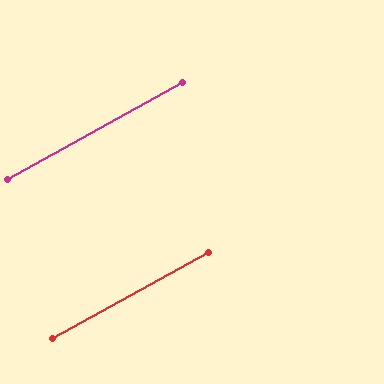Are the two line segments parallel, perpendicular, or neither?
Parallel — their directions differ by only 0.0°.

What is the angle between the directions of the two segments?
Approximately 0 degrees.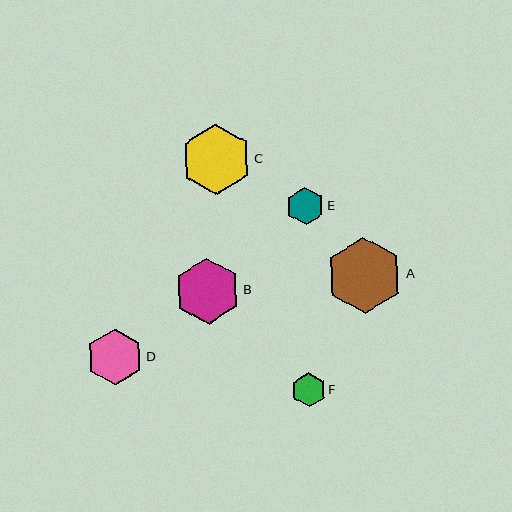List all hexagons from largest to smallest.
From largest to smallest: A, C, B, D, E, F.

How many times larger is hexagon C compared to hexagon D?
Hexagon C is approximately 1.3 times the size of hexagon D.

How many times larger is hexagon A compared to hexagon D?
Hexagon A is approximately 1.4 times the size of hexagon D.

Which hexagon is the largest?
Hexagon A is the largest with a size of approximately 76 pixels.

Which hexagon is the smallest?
Hexagon F is the smallest with a size of approximately 34 pixels.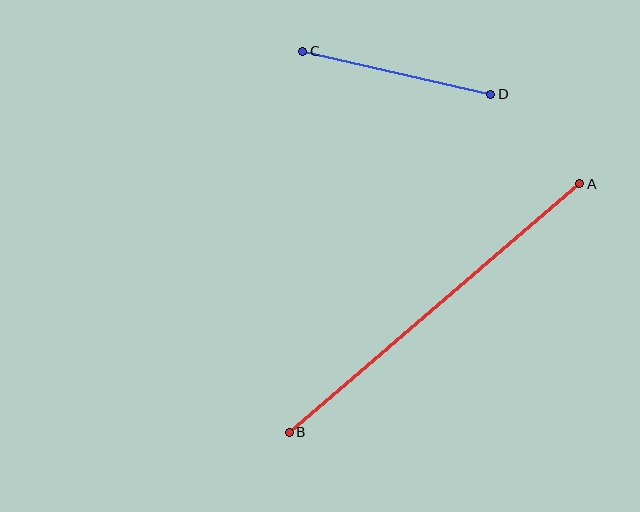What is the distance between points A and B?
The distance is approximately 382 pixels.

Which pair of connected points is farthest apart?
Points A and B are farthest apart.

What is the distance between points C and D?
The distance is approximately 193 pixels.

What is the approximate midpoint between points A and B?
The midpoint is at approximately (434, 308) pixels.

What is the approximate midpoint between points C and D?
The midpoint is at approximately (397, 73) pixels.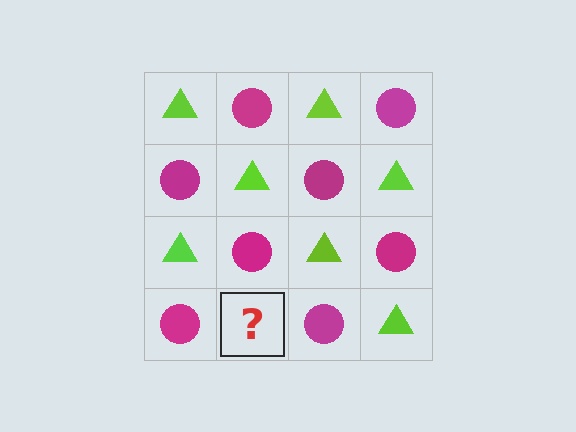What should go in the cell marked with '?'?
The missing cell should contain a lime triangle.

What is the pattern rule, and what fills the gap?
The rule is that it alternates lime triangle and magenta circle in a checkerboard pattern. The gap should be filled with a lime triangle.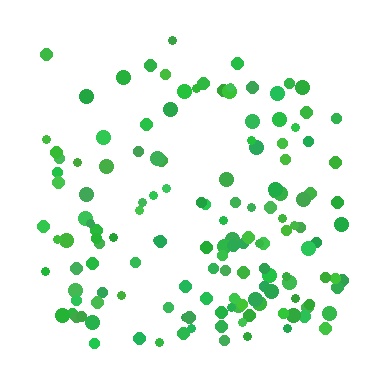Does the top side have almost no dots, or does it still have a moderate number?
Still a moderate number, just noticeably fewer than the bottom.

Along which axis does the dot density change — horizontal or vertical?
Vertical.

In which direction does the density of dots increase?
From top to bottom, with the bottom side densest.